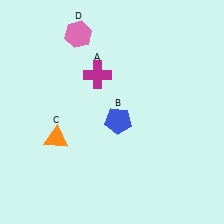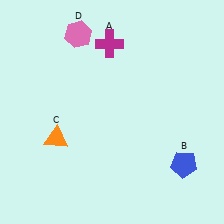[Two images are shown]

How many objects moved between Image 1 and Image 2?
2 objects moved between the two images.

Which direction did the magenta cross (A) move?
The magenta cross (A) moved up.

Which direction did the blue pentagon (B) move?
The blue pentagon (B) moved right.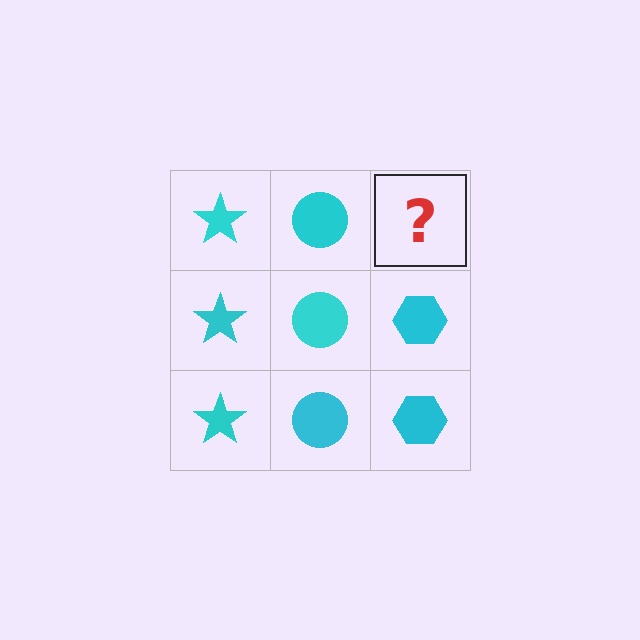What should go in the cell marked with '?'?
The missing cell should contain a cyan hexagon.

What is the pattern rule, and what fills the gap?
The rule is that each column has a consistent shape. The gap should be filled with a cyan hexagon.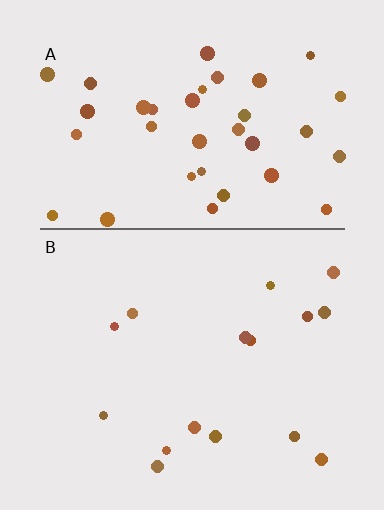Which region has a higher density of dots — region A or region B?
A (the top).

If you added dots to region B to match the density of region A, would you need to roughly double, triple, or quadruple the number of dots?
Approximately double.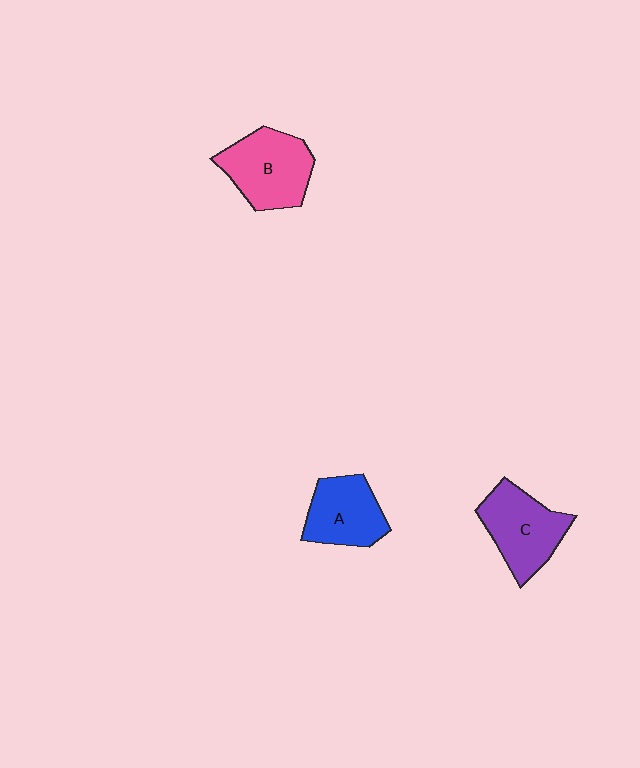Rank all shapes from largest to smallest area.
From largest to smallest: B (pink), C (purple), A (blue).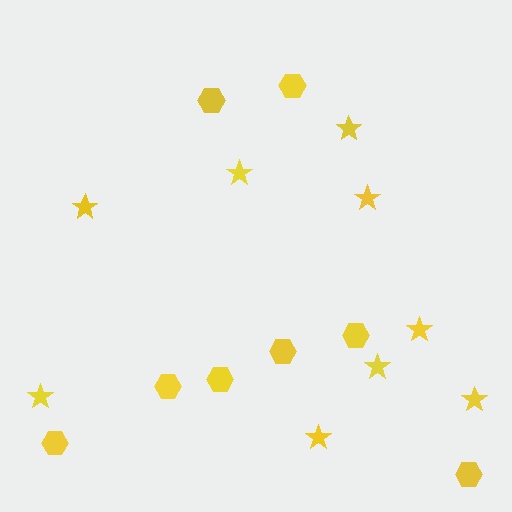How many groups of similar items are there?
There are 2 groups: one group of stars (9) and one group of hexagons (8).